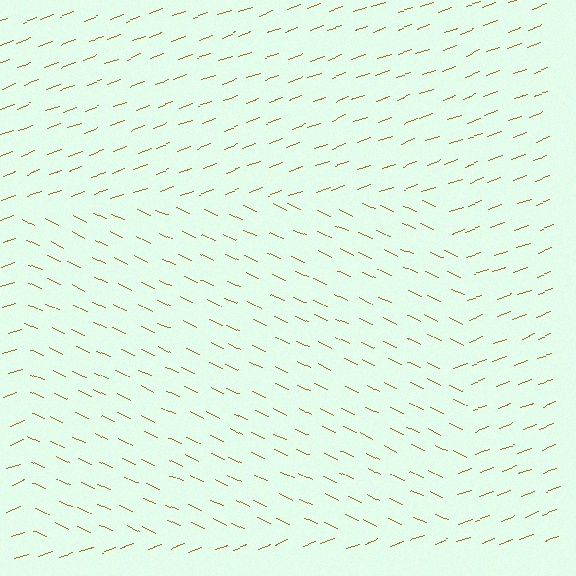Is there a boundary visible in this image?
Yes, there is a texture boundary formed by a change in line orientation.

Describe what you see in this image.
The image is filled with small brown line segments. A rectangle region in the image has lines oriented differently from the surrounding lines, creating a visible texture boundary.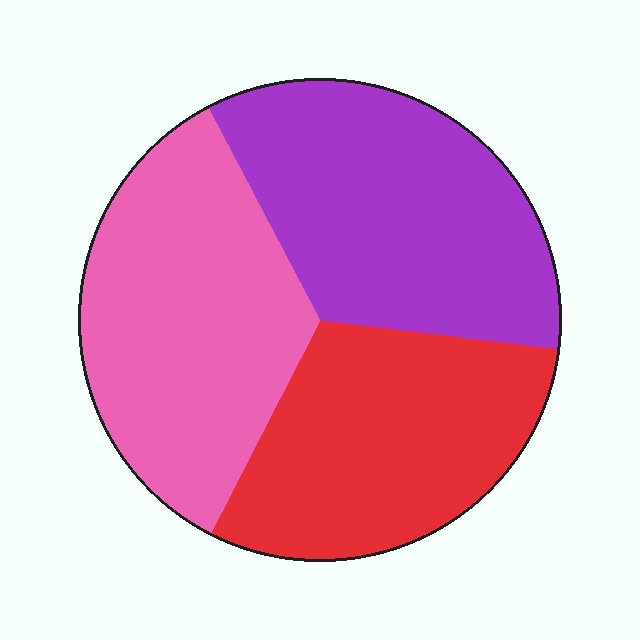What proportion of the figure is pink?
Pink covers roughly 35% of the figure.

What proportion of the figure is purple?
Purple takes up about one third (1/3) of the figure.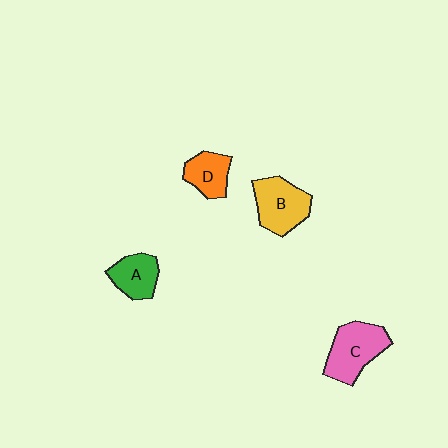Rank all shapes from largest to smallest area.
From largest to smallest: C (pink), B (yellow), A (green), D (orange).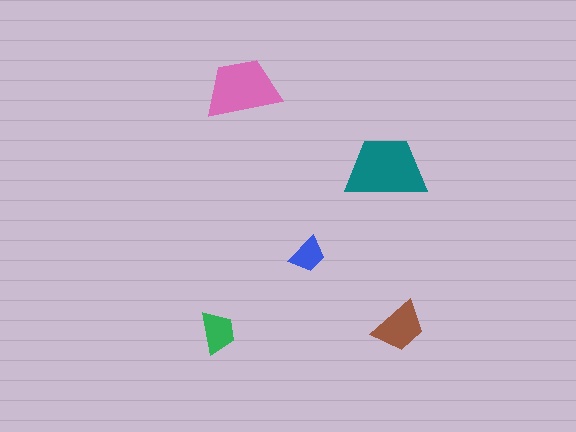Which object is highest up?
The pink trapezoid is topmost.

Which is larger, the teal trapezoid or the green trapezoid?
The teal one.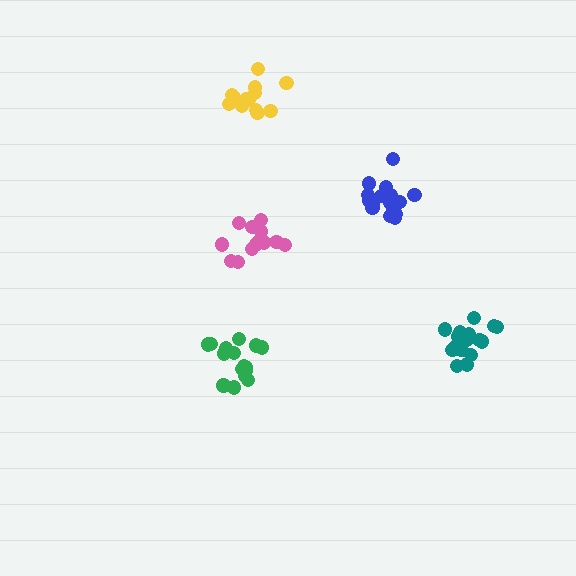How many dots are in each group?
Group 1: 16 dots, Group 2: 17 dots, Group 3: 13 dots, Group 4: 14 dots, Group 5: 17 dots (77 total).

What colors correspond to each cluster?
The clusters are colored: blue, green, yellow, pink, teal.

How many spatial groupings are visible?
There are 5 spatial groupings.